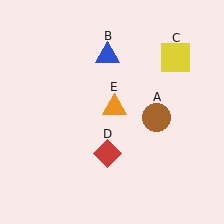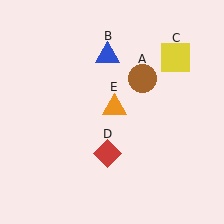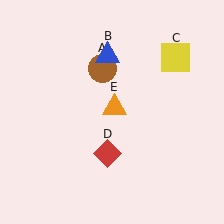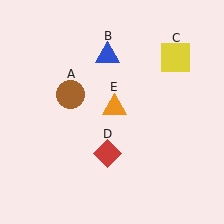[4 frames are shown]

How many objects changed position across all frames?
1 object changed position: brown circle (object A).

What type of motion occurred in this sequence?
The brown circle (object A) rotated counterclockwise around the center of the scene.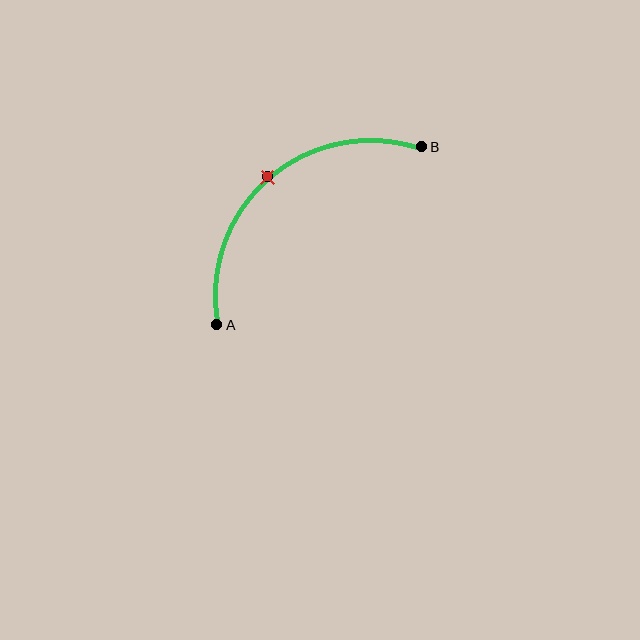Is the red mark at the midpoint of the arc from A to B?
Yes. The red mark lies on the arc at equal arc-length from both A and B — it is the arc midpoint.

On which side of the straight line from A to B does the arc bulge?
The arc bulges above and to the left of the straight line connecting A and B.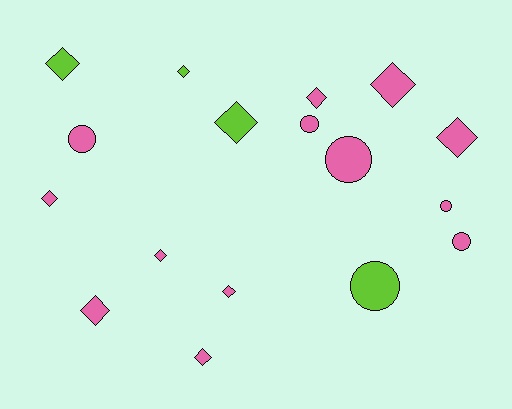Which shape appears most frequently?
Diamond, with 11 objects.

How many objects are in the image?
There are 17 objects.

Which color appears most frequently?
Pink, with 13 objects.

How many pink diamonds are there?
There are 8 pink diamonds.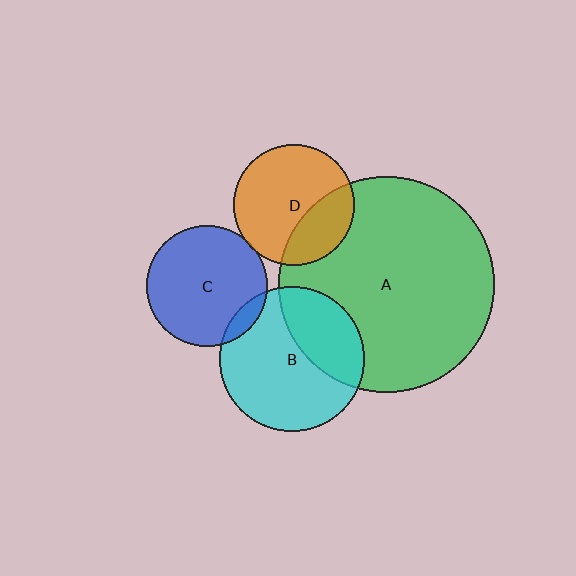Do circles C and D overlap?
Yes.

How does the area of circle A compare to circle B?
Approximately 2.2 times.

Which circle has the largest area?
Circle A (green).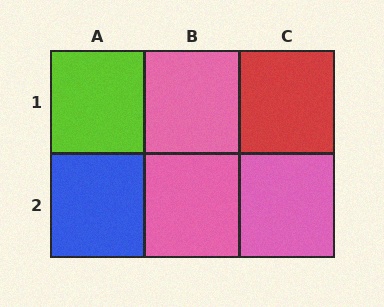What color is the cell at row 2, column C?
Pink.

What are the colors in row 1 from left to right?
Lime, pink, red.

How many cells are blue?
1 cell is blue.